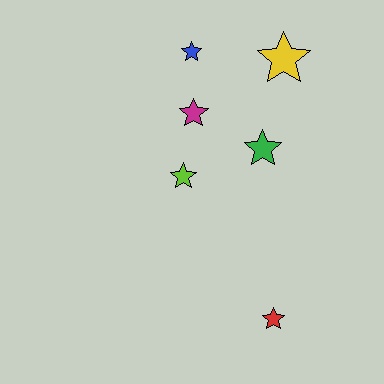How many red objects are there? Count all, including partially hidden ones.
There is 1 red object.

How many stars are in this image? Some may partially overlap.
There are 6 stars.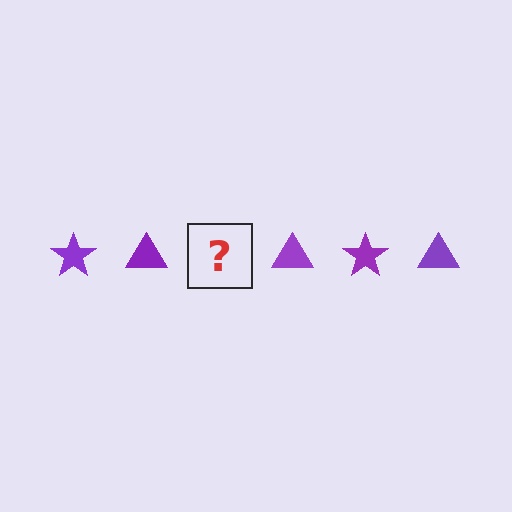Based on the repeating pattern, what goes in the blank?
The blank should be a purple star.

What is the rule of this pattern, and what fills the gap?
The rule is that the pattern cycles through star, triangle shapes in purple. The gap should be filled with a purple star.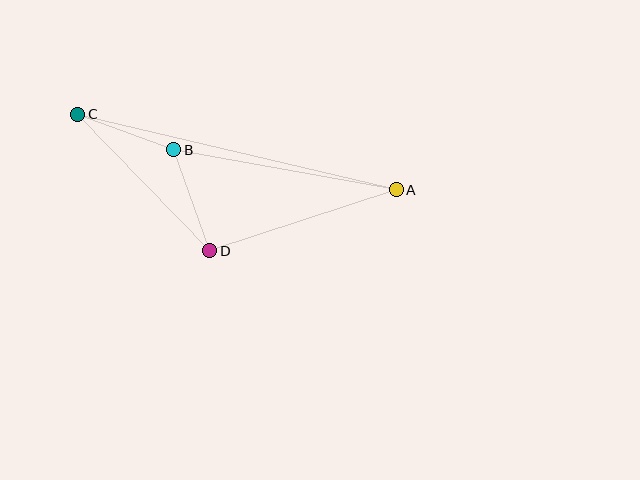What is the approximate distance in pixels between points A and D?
The distance between A and D is approximately 196 pixels.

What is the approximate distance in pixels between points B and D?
The distance between B and D is approximately 107 pixels.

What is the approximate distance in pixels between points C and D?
The distance between C and D is approximately 190 pixels.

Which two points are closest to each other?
Points B and C are closest to each other.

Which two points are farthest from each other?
Points A and C are farthest from each other.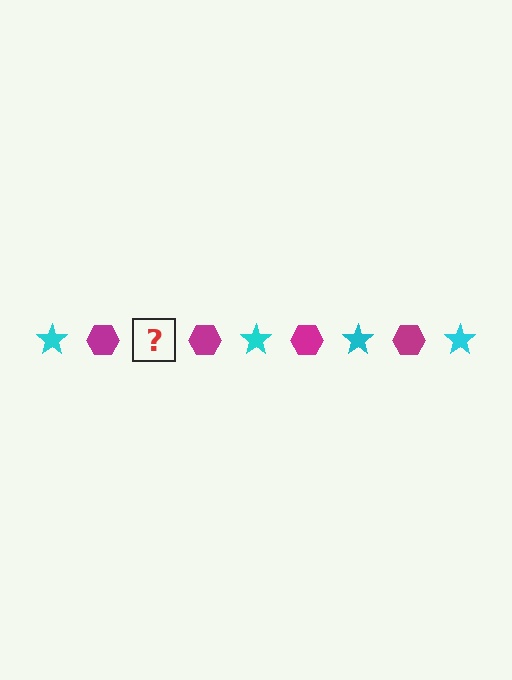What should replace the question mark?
The question mark should be replaced with a cyan star.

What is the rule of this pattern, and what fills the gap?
The rule is that the pattern alternates between cyan star and magenta hexagon. The gap should be filled with a cyan star.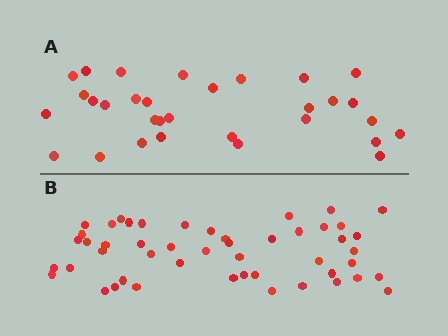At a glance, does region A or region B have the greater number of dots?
Region B (the bottom region) has more dots.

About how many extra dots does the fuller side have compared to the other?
Region B has approximately 20 more dots than region A.